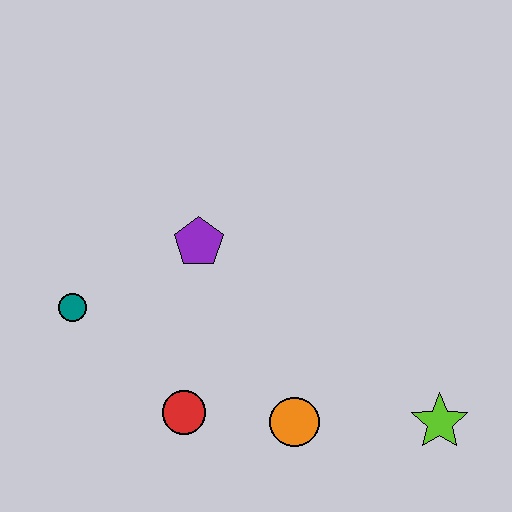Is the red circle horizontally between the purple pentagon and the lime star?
No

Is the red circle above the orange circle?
Yes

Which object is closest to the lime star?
The orange circle is closest to the lime star.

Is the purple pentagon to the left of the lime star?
Yes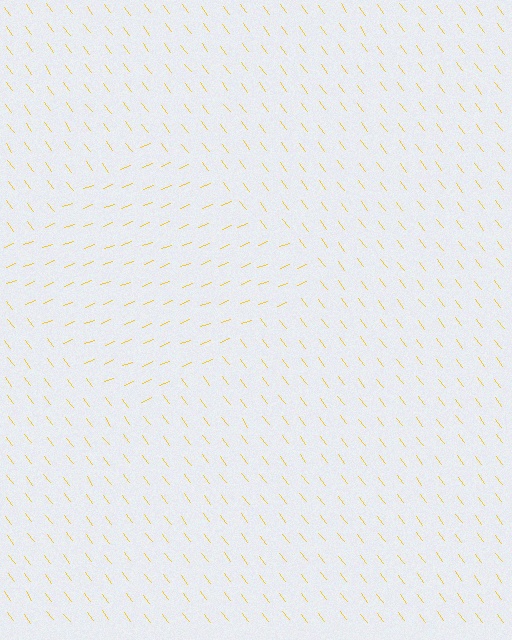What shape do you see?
I see a diamond.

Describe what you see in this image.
The image is filled with small yellow line segments. A diamond region in the image has lines oriented differently from the surrounding lines, creating a visible texture boundary.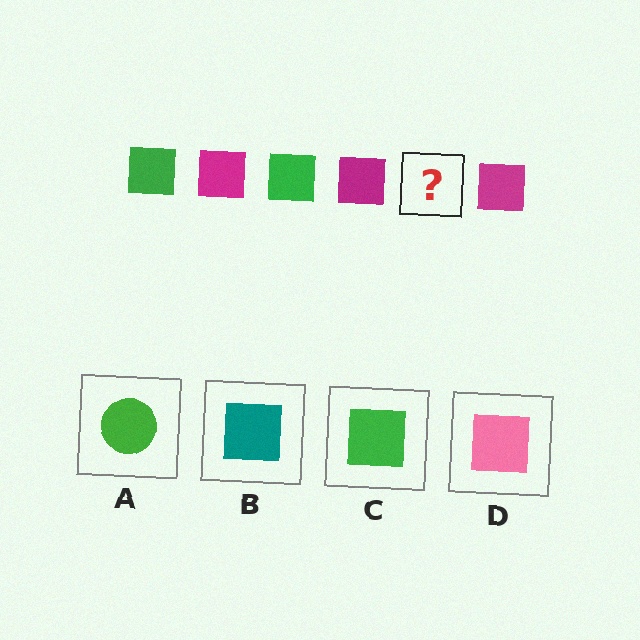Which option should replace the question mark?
Option C.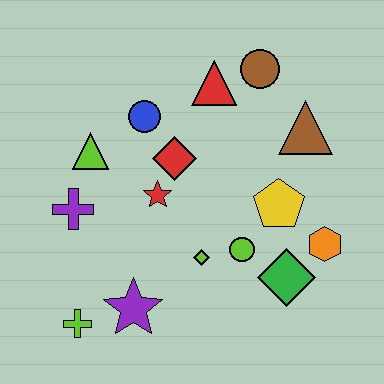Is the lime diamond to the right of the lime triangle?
Yes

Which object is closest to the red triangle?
The brown circle is closest to the red triangle.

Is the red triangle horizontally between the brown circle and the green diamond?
No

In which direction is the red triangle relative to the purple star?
The red triangle is above the purple star.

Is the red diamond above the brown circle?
No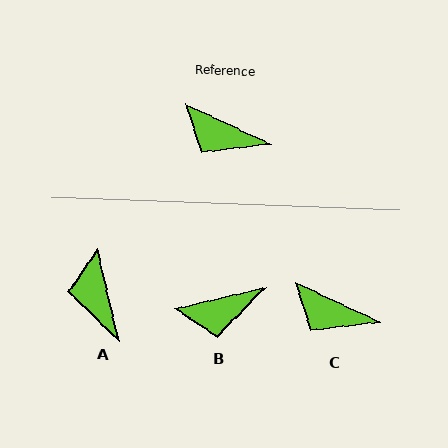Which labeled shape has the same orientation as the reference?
C.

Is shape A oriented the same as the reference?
No, it is off by about 52 degrees.